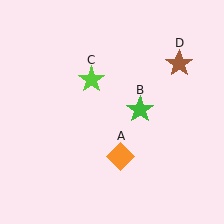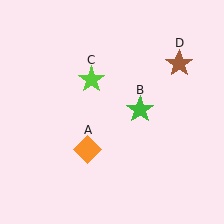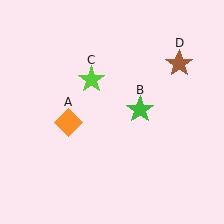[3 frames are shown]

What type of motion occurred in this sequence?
The orange diamond (object A) rotated clockwise around the center of the scene.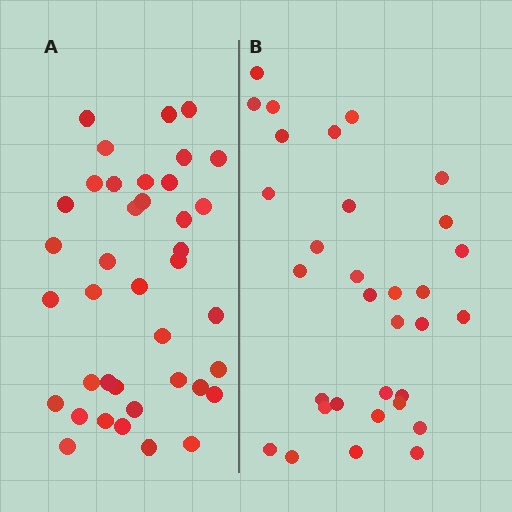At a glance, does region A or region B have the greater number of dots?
Region A (the left region) has more dots.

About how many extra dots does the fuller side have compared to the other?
Region A has roughly 8 or so more dots than region B.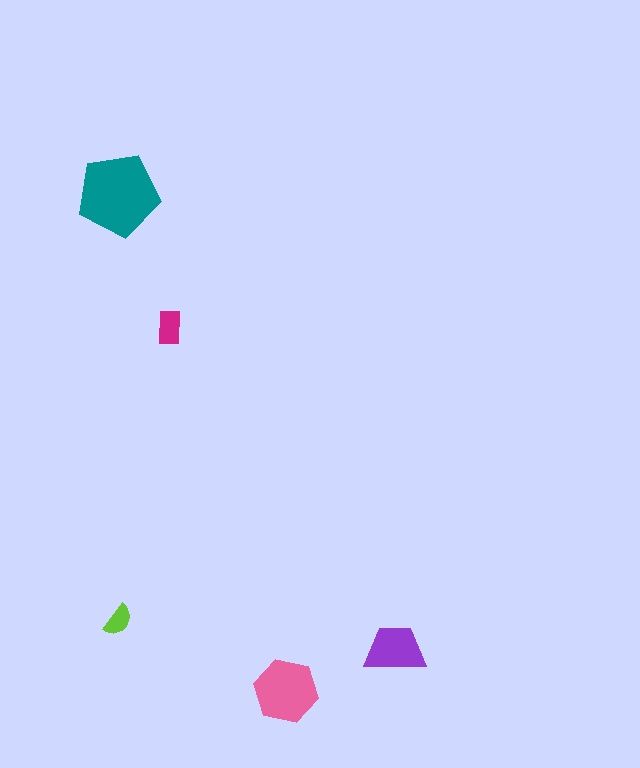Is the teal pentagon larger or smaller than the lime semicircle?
Larger.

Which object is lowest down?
The pink hexagon is bottommost.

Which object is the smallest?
The lime semicircle.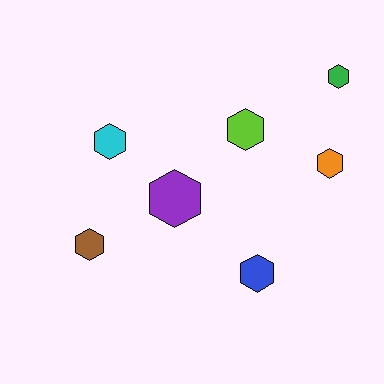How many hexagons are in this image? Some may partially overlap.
There are 7 hexagons.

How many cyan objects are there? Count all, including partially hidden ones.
There is 1 cyan object.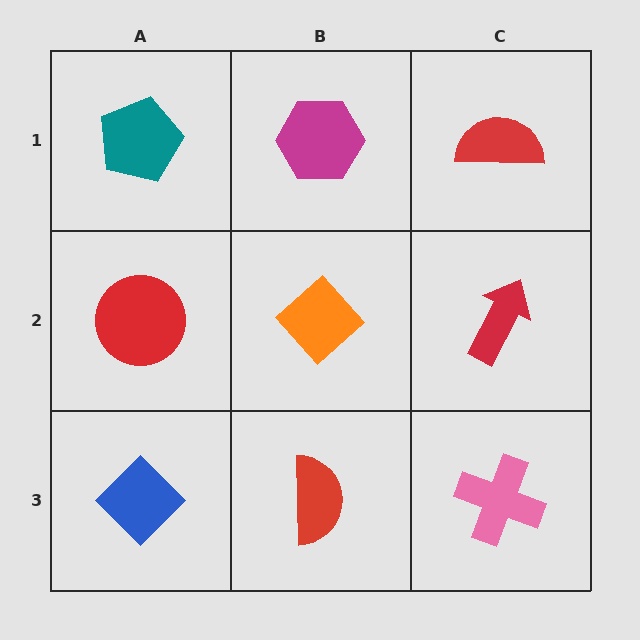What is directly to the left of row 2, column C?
An orange diamond.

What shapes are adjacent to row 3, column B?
An orange diamond (row 2, column B), a blue diamond (row 3, column A), a pink cross (row 3, column C).